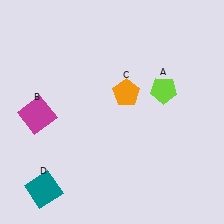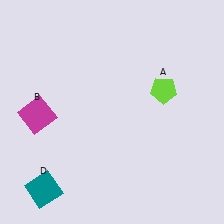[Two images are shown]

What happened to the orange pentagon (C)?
The orange pentagon (C) was removed in Image 2. It was in the top-right area of Image 1.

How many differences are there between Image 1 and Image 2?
There is 1 difference between the two images.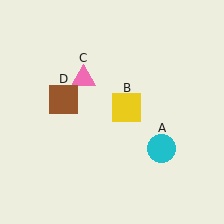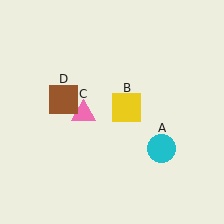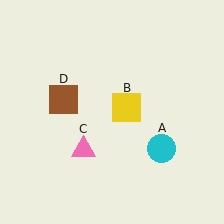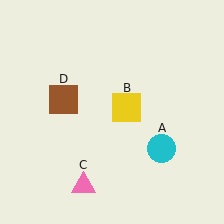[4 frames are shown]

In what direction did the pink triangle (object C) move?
The pink triangle (object C) moved down.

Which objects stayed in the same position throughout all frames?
Cyan circle (object A) and yellow square (object B) and brown square (object D) remained stationary.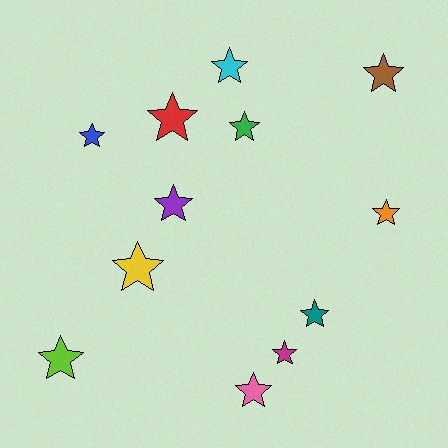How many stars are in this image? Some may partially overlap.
There are 12 stars.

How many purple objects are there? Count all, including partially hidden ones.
There is 1 purple object.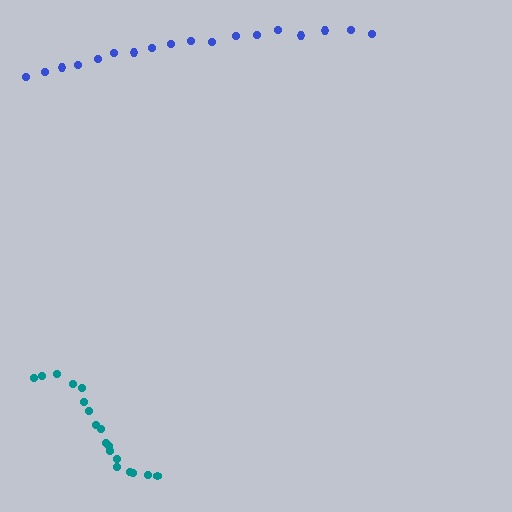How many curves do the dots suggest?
There are 2 distinct paths.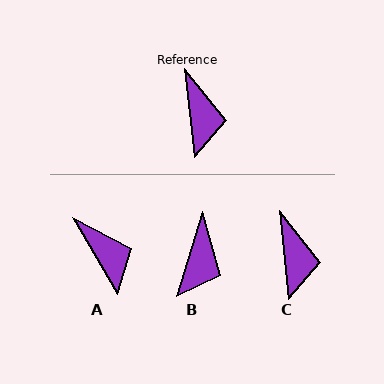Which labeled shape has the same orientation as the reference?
C.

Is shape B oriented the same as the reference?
No, it is off by about 22 degrees.